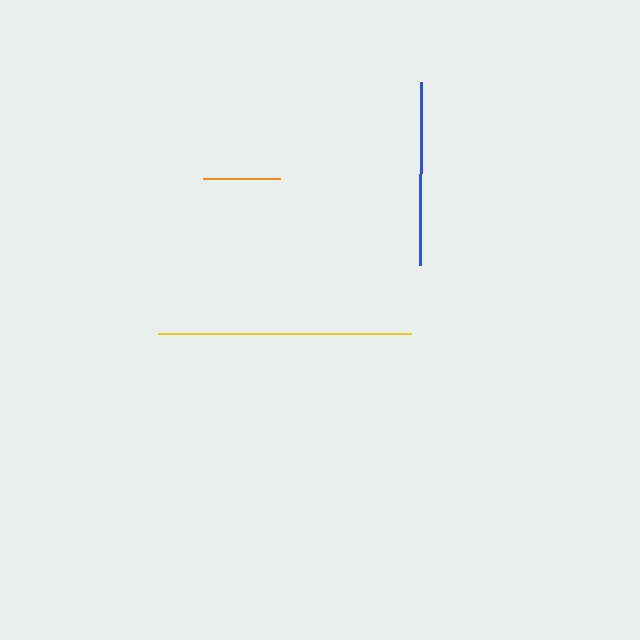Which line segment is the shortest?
The orange line is the shortest at approximately 78 pixels.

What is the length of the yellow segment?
The yellow segment is approximately 253 pixels long.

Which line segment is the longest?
The yellow line is the longest at approximately 253 pixels.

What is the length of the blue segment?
The blue segment is approximately 183 pixels long.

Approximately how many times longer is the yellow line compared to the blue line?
The yellow line is approximately 1.4 times the length of the blue line.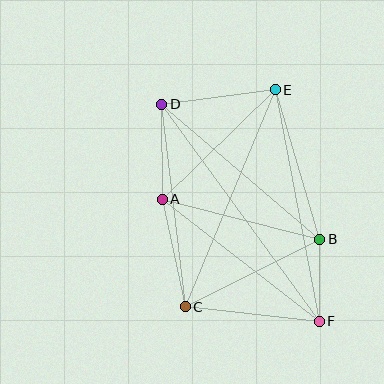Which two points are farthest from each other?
Points D and F are farthest from each other.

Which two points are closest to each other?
Points B and F are closest to each other.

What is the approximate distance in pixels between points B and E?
The distance between B and E is approximately 156 pixels.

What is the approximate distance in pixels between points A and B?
The distance between A and B is approximately 162 pixels.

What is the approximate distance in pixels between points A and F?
The distance between A and F is approximately 199 pixels.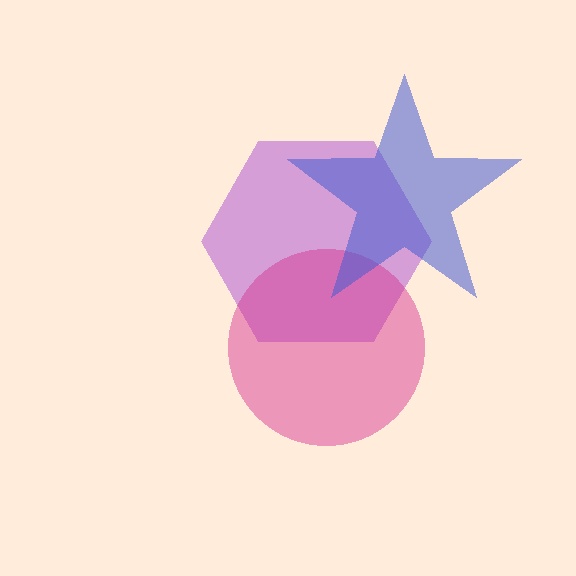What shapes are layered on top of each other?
The layered shapes are: a purple hexagon, a magenta circle, a blue star.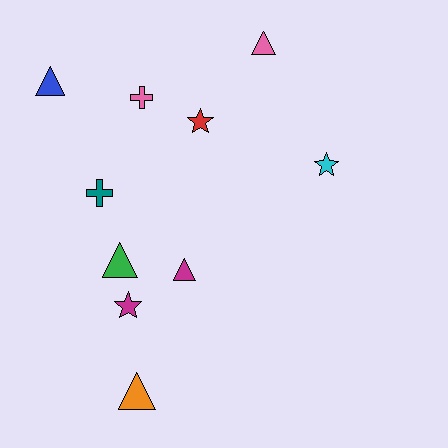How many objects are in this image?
There are 10 objects.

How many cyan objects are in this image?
There is 1 cyan object.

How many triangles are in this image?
There are 5 triangles.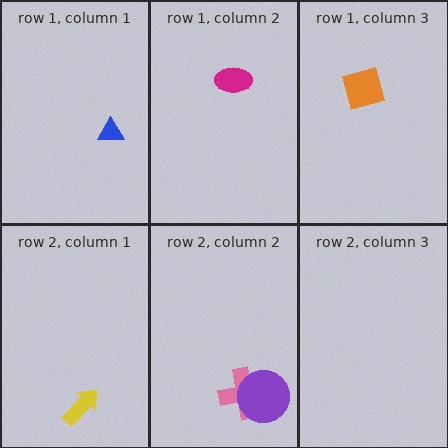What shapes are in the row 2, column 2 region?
The pink cross, the purple circle.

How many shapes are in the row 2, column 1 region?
1.